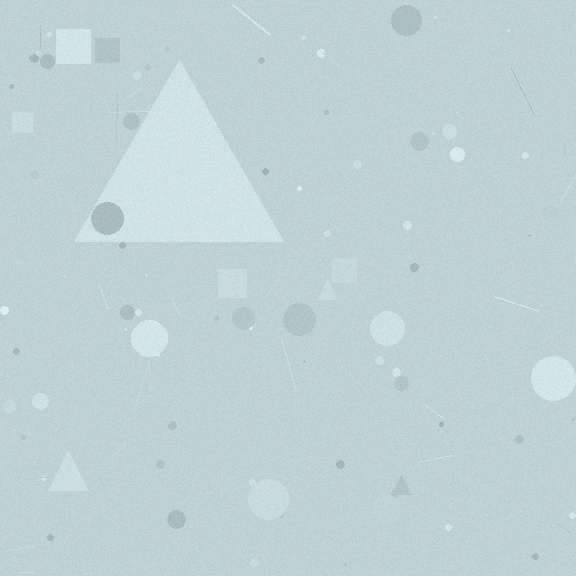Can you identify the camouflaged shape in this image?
The camouflaged shape is a triangle.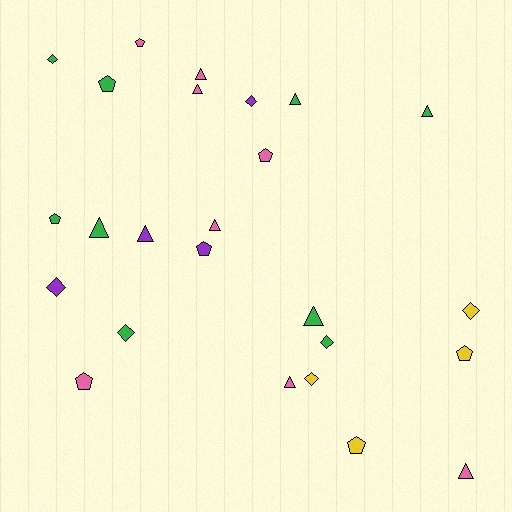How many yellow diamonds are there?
There are 2 yellow diamonds.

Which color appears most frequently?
Green, with 9 objects.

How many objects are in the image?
There are 25 objects.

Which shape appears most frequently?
Triangle, with 10 objects.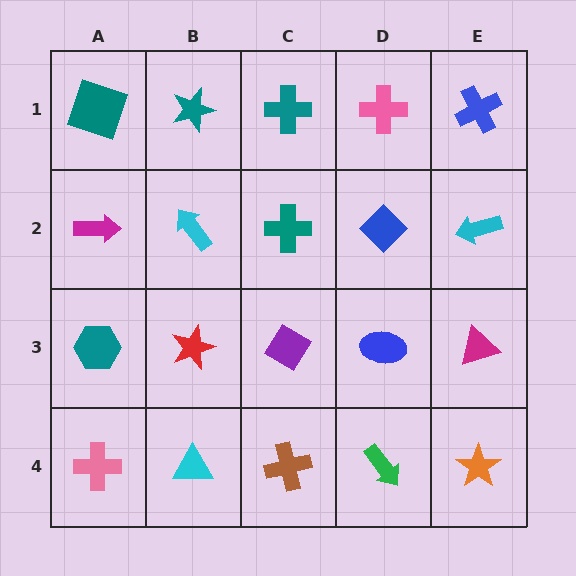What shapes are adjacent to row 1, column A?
A magenta arrow (row 2, column A), a teal star (row 1, column B).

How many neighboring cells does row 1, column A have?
2.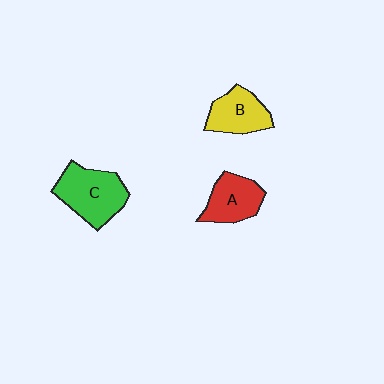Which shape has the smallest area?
Shape B (yellow).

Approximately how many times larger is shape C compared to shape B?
Approximately 1.4 times.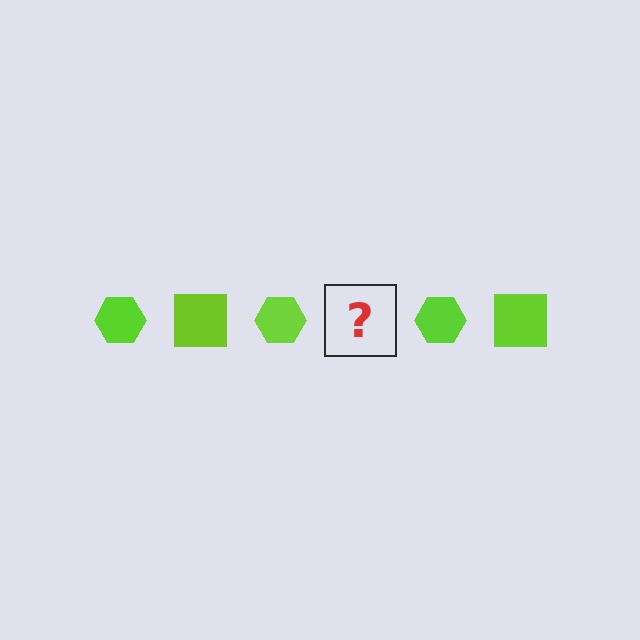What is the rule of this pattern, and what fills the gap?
The rule is that the pattern cycles through hexagon, square shapes in lime. The gap should be filled with a lime square.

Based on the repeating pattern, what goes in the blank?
The blank should be a lime square.